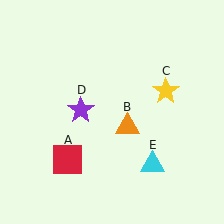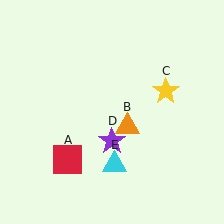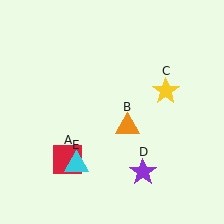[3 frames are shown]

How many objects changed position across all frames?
2 objects changed position: purple star (object D), cyan triangle (object E).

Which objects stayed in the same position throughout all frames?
Red square (object A) and orange triangle (object B) and yellow star (object C) remained stationary.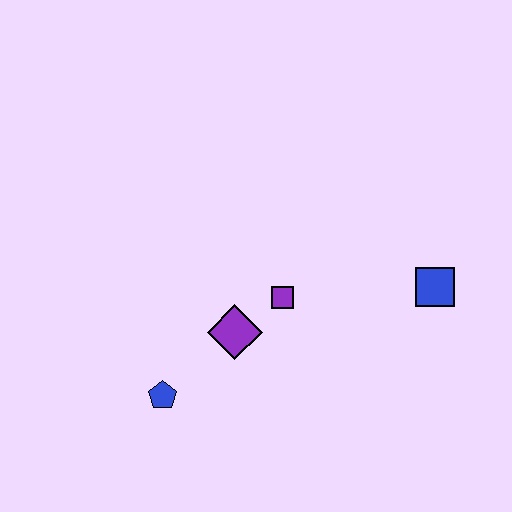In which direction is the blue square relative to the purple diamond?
The blue square is to the right of the purple diamond.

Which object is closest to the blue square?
The purple square is closest to the blue square.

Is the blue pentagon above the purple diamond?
No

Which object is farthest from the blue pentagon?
The blue square is farthest from the blue pentagon.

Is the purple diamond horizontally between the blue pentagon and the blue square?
Yes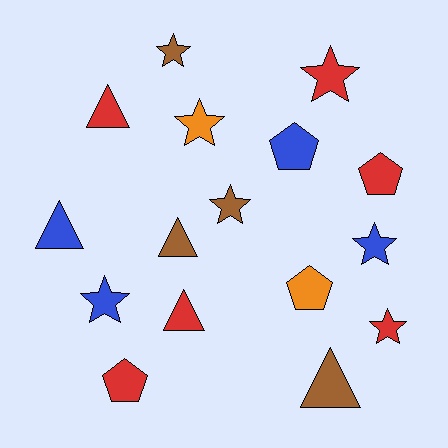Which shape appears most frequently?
Star, with 7 objects.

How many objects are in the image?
There are 16 objects.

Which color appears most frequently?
Red, with 6 objects.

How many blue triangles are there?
There is 1 blue triangle.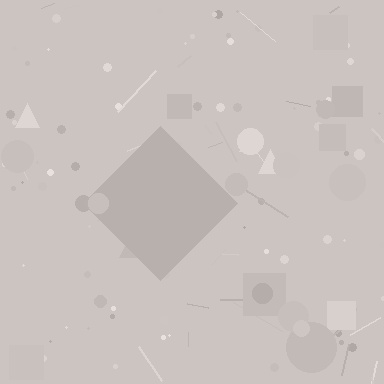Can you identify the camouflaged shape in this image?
The camouflaged shape is a diamond.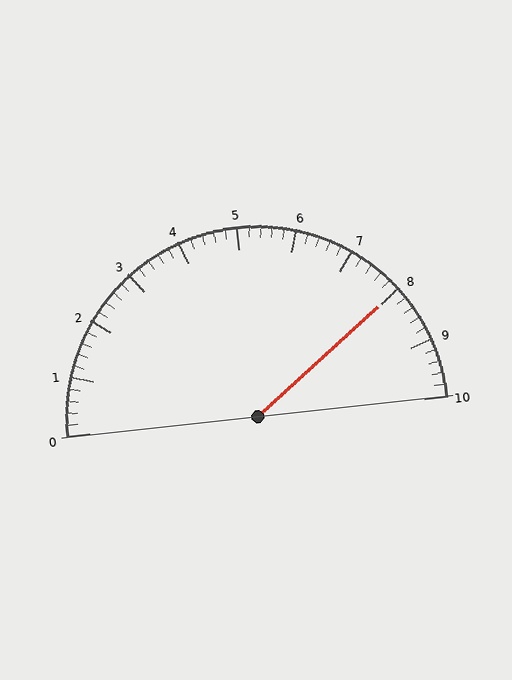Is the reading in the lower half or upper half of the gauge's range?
The reading is in the upper half of the range (0 to 10).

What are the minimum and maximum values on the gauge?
The gauge ranges from 0 to 10.